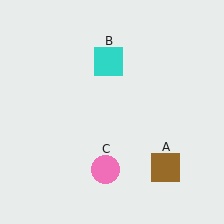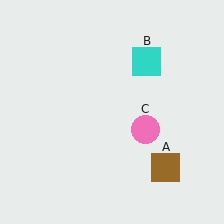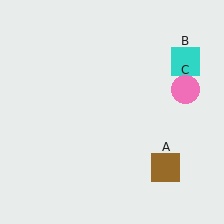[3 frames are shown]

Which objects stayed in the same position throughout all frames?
Brown square (object A) remained stationary.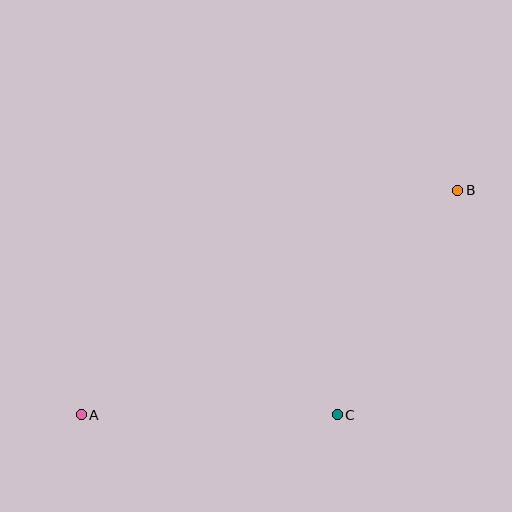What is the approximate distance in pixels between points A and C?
The distance between A and C is approximately 256 pixels.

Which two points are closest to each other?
Points B and C are closest to each other.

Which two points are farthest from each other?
Points A and B are farthest from each other.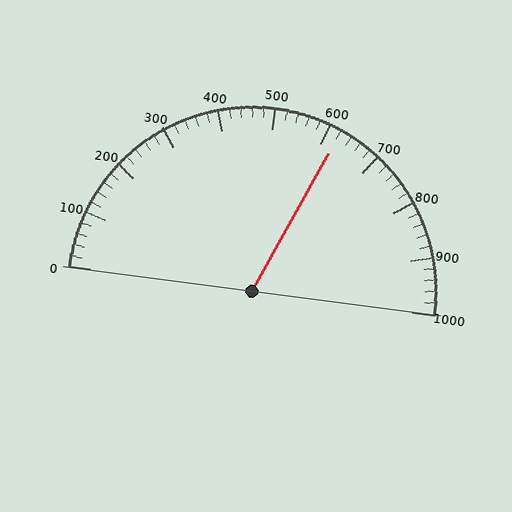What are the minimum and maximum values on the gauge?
The gauge ranges from 0 to 1000.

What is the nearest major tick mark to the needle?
The nearest major tick mark is 600.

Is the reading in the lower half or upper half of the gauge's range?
The reading is in the upper half of the range (0 to 1000).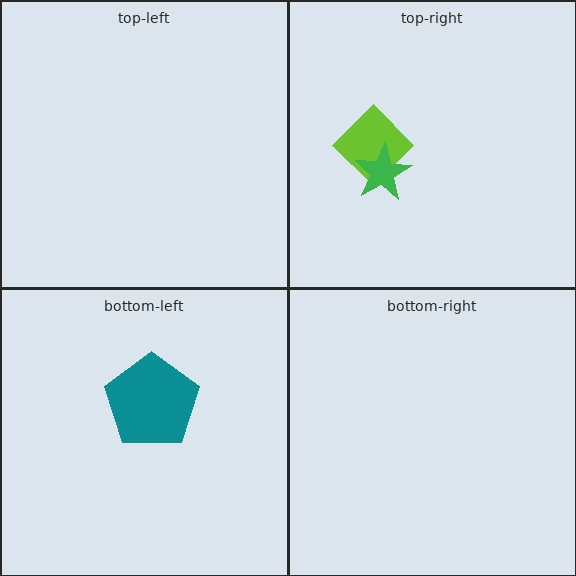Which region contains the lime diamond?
The top-right region.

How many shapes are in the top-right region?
2.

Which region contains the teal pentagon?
The bottom-left region.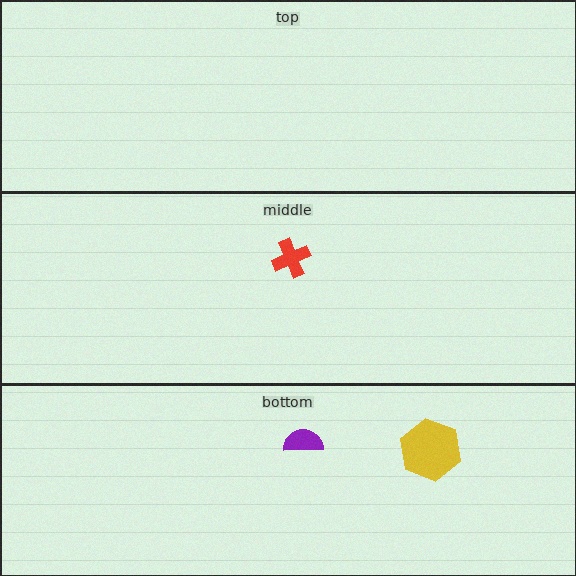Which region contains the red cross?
The middle region.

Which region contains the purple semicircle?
The bottom region.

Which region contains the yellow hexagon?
The bottom region.